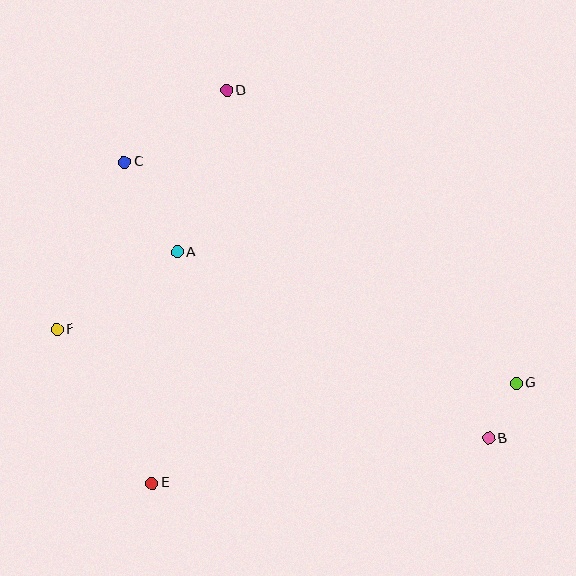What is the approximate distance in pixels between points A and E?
The distance between A and E is approximately 232 pixels.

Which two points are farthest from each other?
Points F and G are farthest from each other.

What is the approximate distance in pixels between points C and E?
The distance between C and E is approximately 322 pixels.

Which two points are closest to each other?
Points B and G are closest to each other.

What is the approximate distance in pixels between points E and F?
The distance between E and F is approximately 180 pixels.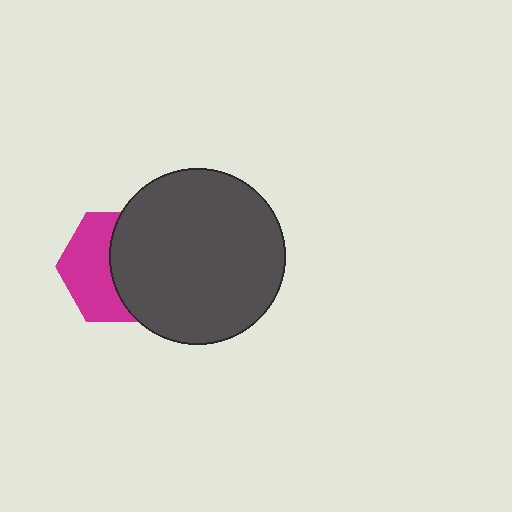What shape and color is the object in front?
The object in front is a dark gray circle.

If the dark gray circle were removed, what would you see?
You would see the complete magenta hexagon.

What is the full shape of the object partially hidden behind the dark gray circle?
The partially hidden object is a magenta hexagon.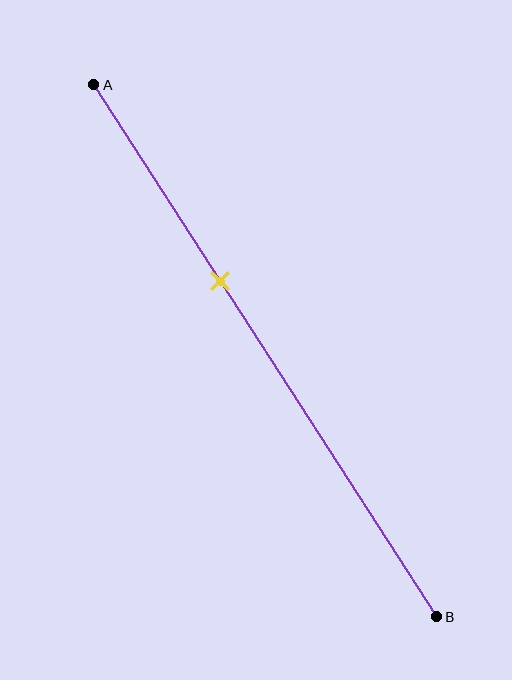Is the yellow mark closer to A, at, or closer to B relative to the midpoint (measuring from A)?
The yellow mark is closer to point A than the midpoint of segment AB.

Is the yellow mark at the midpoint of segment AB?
No, the mark is at about 35% from A, not at the 50% midpoint.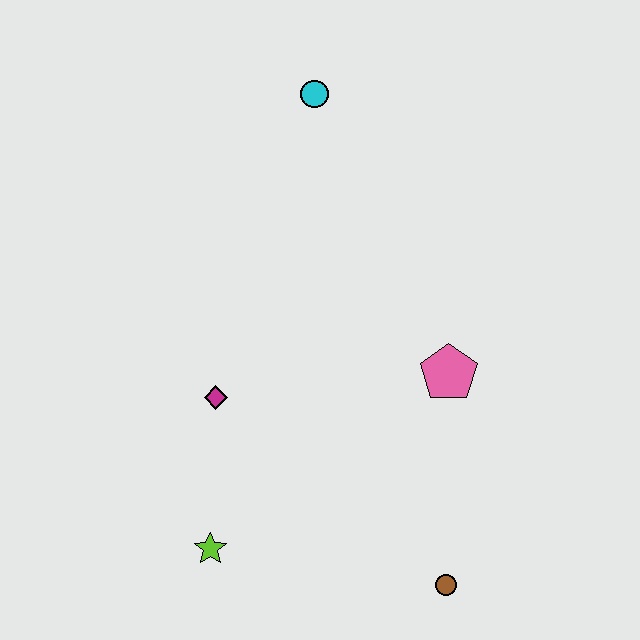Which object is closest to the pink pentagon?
The brown circle is closest to the pink pentagon.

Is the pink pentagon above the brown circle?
Yes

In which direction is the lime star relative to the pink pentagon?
The lime star is to the left of the pink pentagon.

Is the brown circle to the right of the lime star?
Yes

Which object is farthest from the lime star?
The cyan circle is farthest from the lime star.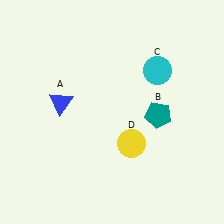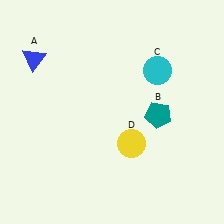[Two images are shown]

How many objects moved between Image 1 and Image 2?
1 object moved between the two images.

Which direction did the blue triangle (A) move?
The blue triangle (A) moved up.